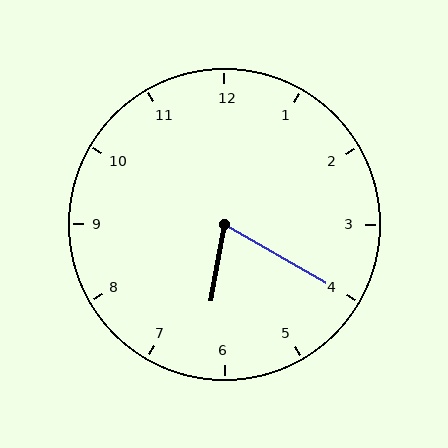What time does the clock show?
6:20.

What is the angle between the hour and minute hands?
Approximately 70 degrees.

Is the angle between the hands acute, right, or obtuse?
It is acute.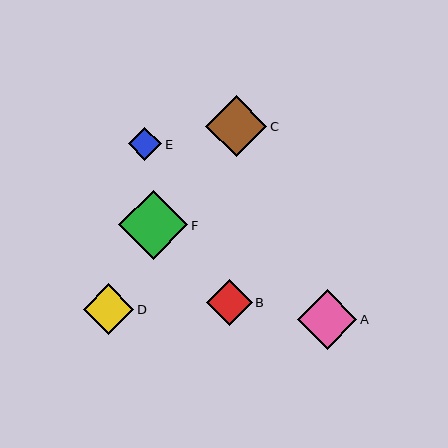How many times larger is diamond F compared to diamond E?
Diamond F is approximately 2.1 times the size of diamond E.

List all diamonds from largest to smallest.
From largest to smallest: F, C, A, D, B, E.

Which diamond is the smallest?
Diamond E is the smallest with a size of approximately 33 pixels.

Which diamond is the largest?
Diamond F is the largest with a size of approximately 69 pixels.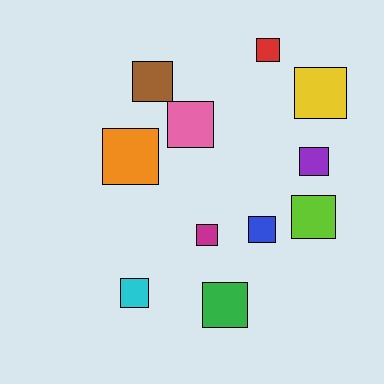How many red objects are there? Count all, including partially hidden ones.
There is 1 red object.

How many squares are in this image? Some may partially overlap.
There are 11 squares.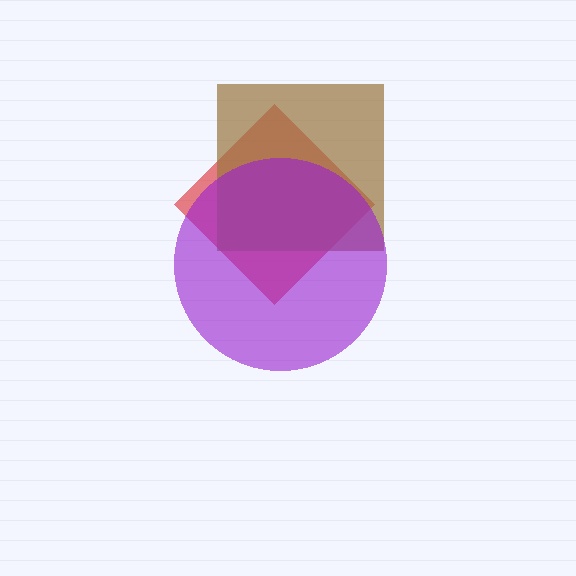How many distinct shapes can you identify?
There are 3 distinct shapes: a red diamond, a brown square, a purple circle.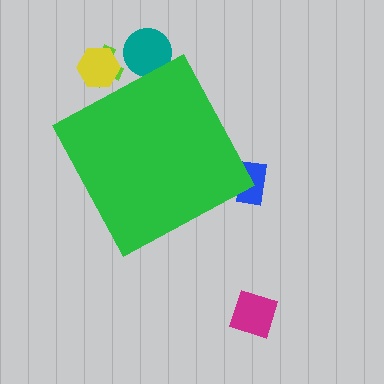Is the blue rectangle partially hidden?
Yes, the blue rectangle is partially hidden behind the green diamond.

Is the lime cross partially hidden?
Yes, the lime cross is partially hidden behind the green diamond.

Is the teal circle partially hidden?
Yes, the teal circle is partially hidden behind the green diamond.